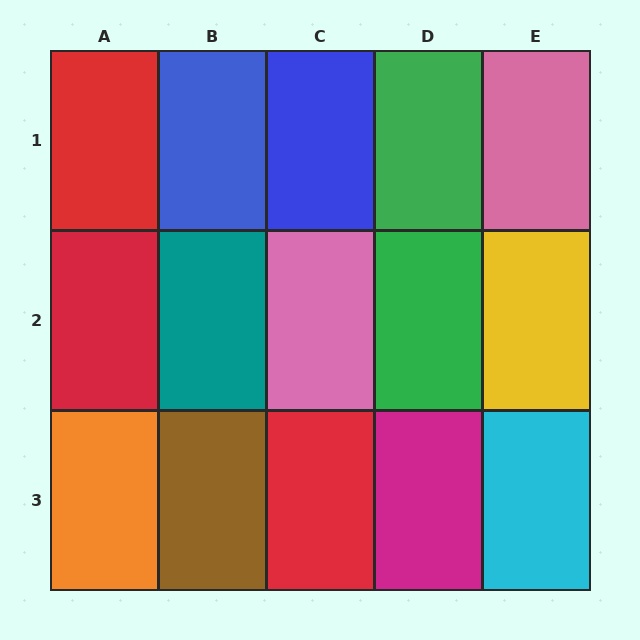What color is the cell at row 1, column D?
Green.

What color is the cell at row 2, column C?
Pink.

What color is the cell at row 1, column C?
Blue.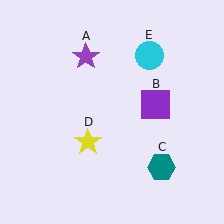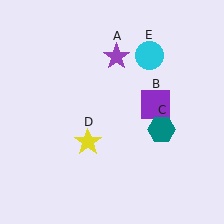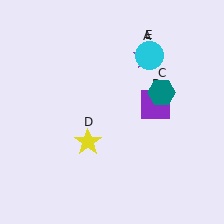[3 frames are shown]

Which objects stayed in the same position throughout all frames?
Purple square (object B) and yellow star (object D) and cyan circle (object E) remained stationary.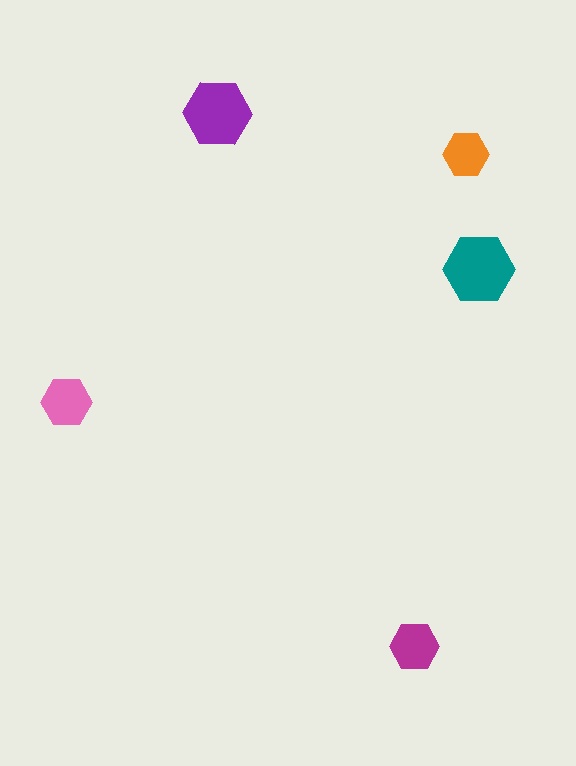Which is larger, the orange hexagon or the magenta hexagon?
The magenta one.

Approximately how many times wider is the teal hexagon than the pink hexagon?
About 1.5 times wider.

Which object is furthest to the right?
The teal hexagon is rightmost.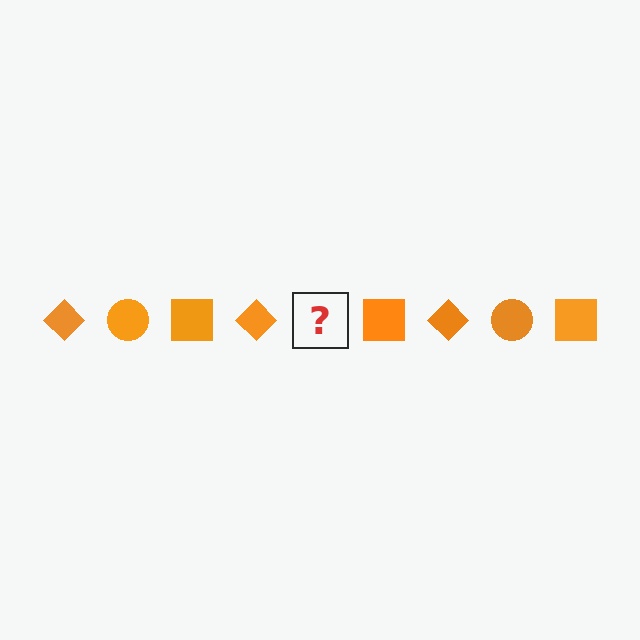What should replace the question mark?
The question mark should be replaced with an orange circle.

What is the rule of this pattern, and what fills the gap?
The rule is that the pattern cycles through diamond, circle, square shapes in orange. The gap should be filled with an orange circle.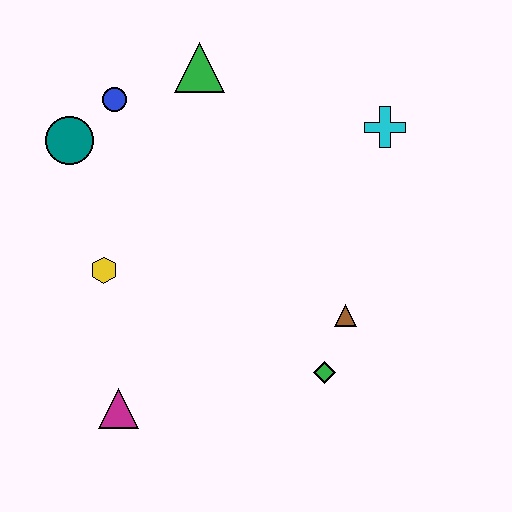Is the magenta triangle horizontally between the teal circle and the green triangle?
Yes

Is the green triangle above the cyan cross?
Yes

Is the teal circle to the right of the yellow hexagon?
No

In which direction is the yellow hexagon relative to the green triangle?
The yellow hexagon is below the green triangle.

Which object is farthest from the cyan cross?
The magenta triangle is farthest from the cyan cross.